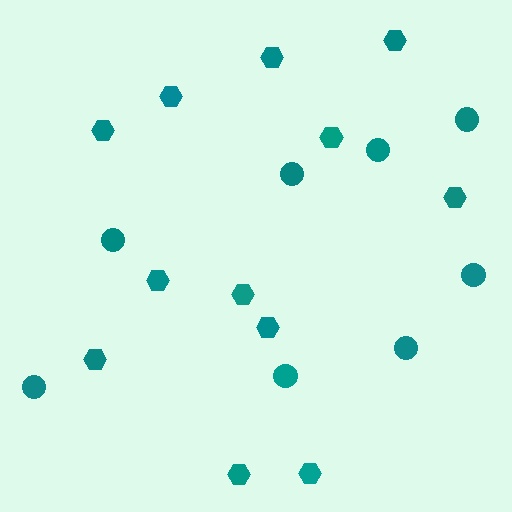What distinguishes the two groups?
There are 2 groups: one group of hexagons (12) and one group of circles (8).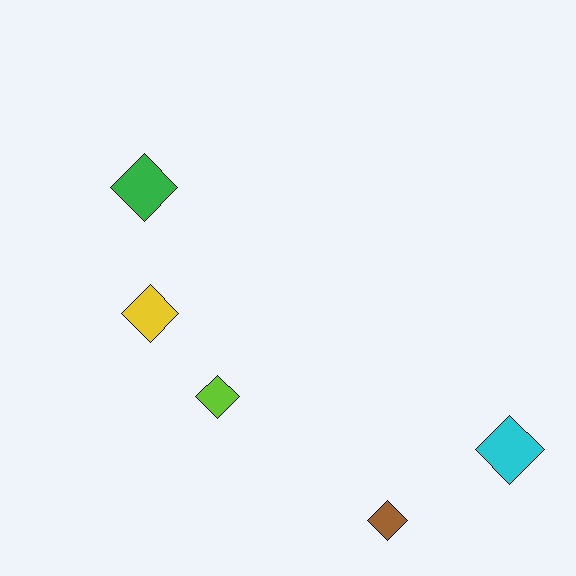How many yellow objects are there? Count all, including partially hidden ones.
There is 1 yellow object.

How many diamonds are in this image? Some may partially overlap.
There are 5 diamonds.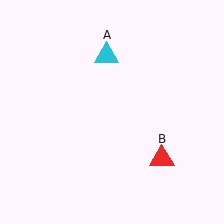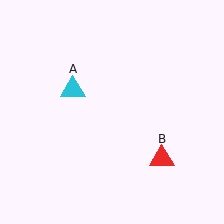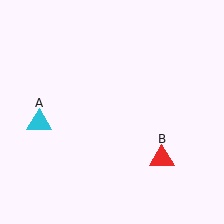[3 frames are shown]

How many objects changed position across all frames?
1 object changed position: cyan triangle (object A).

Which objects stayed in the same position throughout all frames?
Red triangle (object B) remained stationary.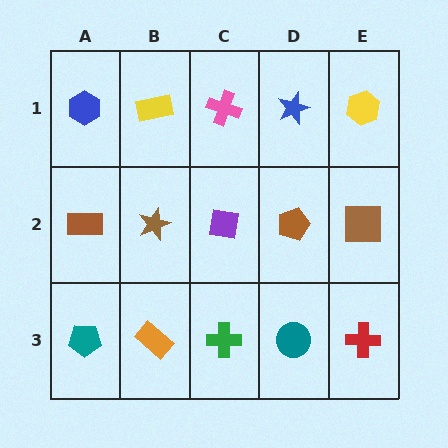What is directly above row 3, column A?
A brown rectangle.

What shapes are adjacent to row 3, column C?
A purple square (row 2, column C), an orange rectangle (row 3, column B), a teal circle (row 3, column D).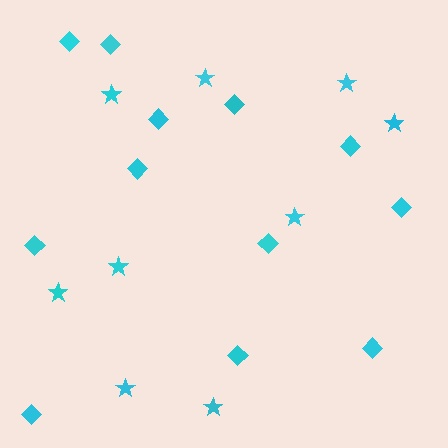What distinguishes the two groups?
There are 2 groups: one group of stars (9) and one group of diamonds (12).